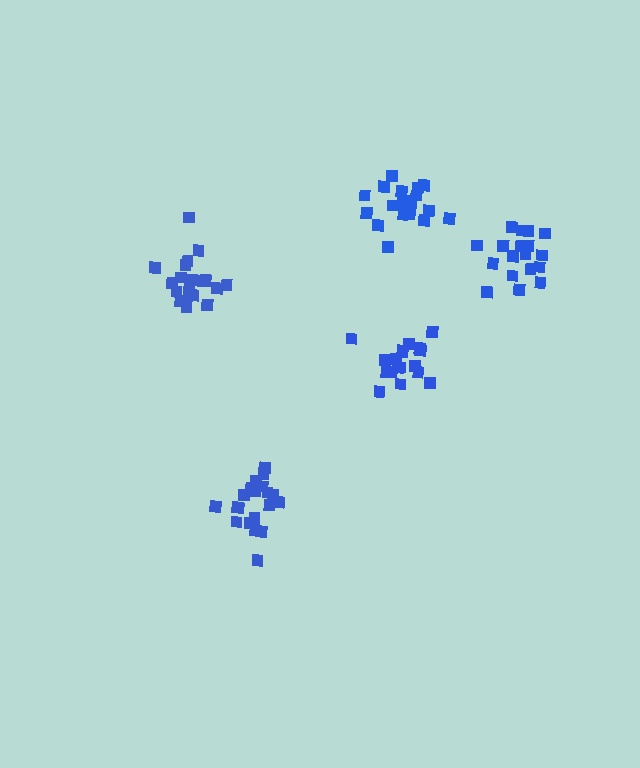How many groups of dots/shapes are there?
There are 5 groups.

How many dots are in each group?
Group 1: 20 dots, Group 2: 18 dots, Group 3: 18 dots, Group 4: 20 dots, Group 5: 20 dots (96 total).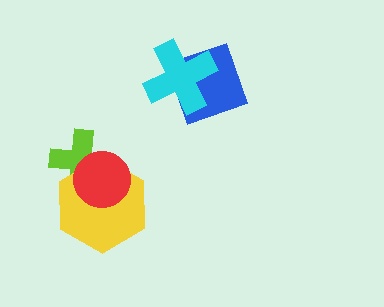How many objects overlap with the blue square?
1 object overlaps with the blue square.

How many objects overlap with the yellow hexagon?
2 objects overlap with the yellow hexagon.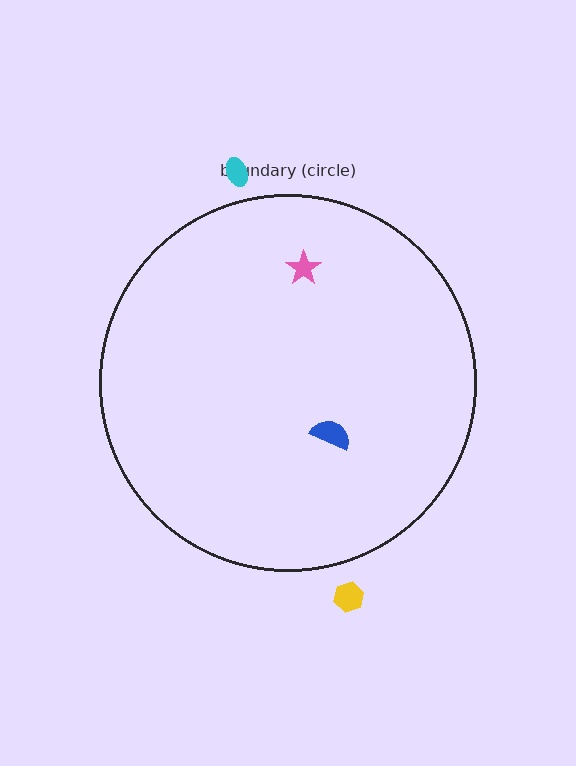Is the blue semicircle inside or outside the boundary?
Inside.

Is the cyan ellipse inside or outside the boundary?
Outside.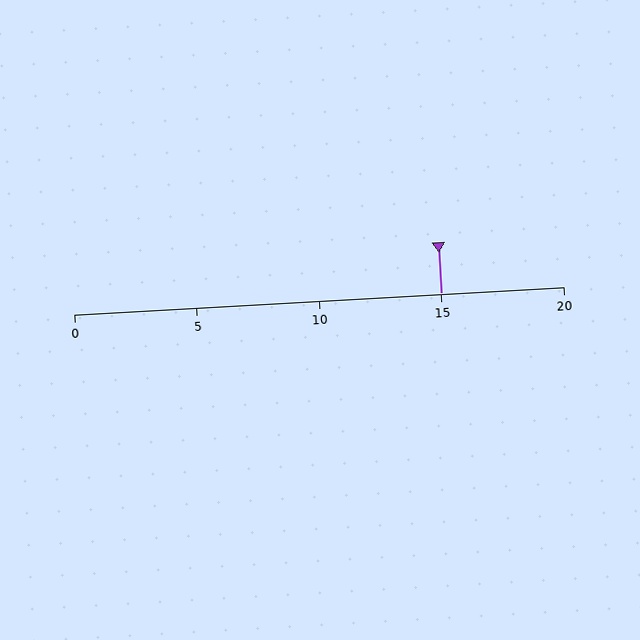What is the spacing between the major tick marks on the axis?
The major ticks are spaced 5 apart.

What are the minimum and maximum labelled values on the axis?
The axis runs from 0 to 20.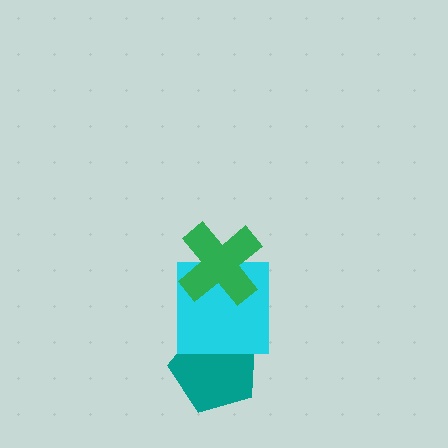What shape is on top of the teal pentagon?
The cyan square is on top of the teal pentagon.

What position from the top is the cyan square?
The cyan square is 2nd from the top.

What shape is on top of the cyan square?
The green cross is on top of the cyan square.